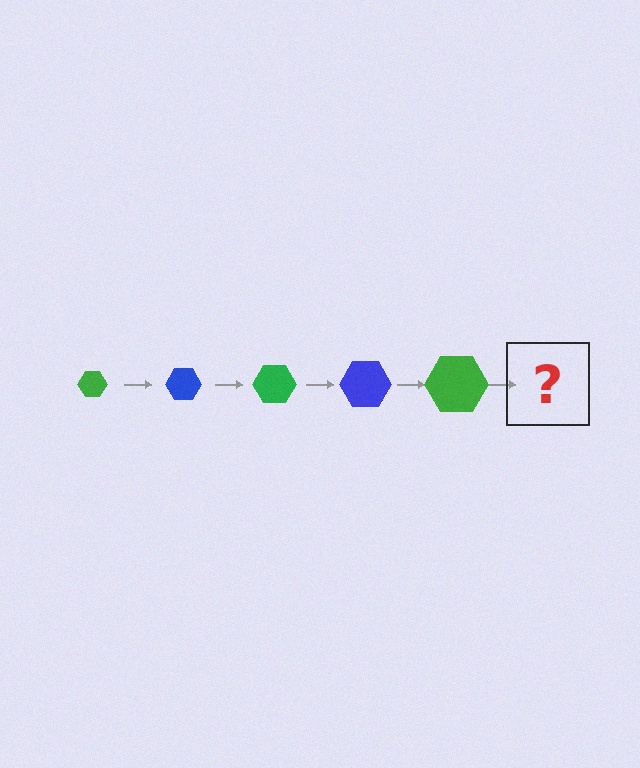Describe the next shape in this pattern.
It should be a blue hexagon, larger than the previous one.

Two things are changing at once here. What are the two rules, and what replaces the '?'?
The two rules are that the hexagon grows larger each step and the color cycles through green and blue. The '?' should be a blue hexagon, larger than the previous one.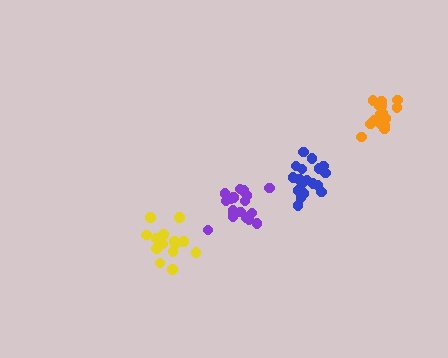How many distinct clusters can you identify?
There are 4 distinct clusters.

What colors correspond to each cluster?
The clusters are colored: orange, blue, purple, yellow.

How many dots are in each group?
Group 1: 16 dots, Group 2: 18 dots, Group 3: 18 dots, Group 4: 14 dots (66 total).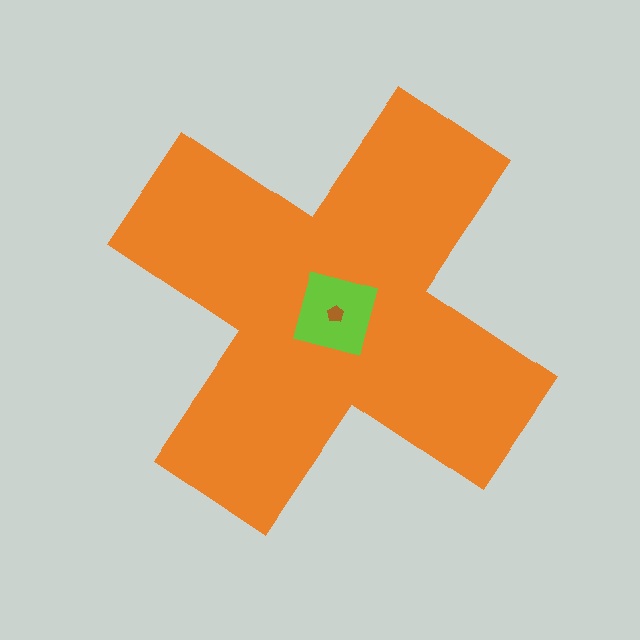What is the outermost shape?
The orange cross.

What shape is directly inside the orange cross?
The lime square.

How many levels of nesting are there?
3.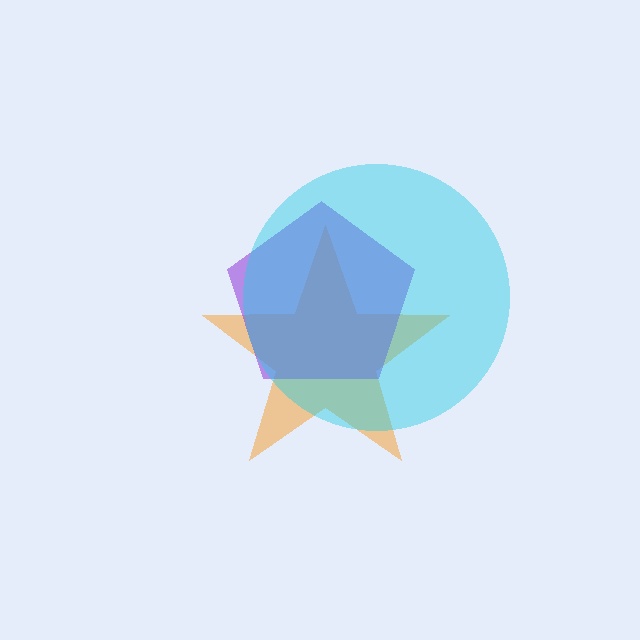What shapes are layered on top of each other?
The layered shapes are: an orange star, a purple pentagon, a cyan circle.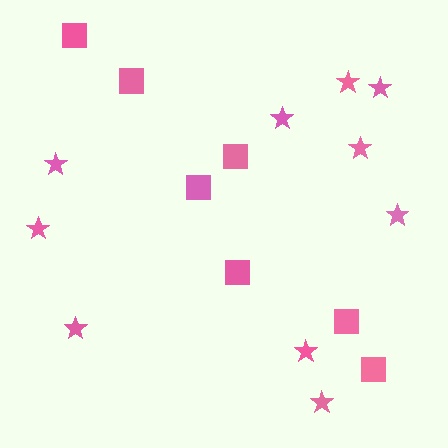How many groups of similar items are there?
There are 2 groups: one group of squares (7) and one group of stars (10).